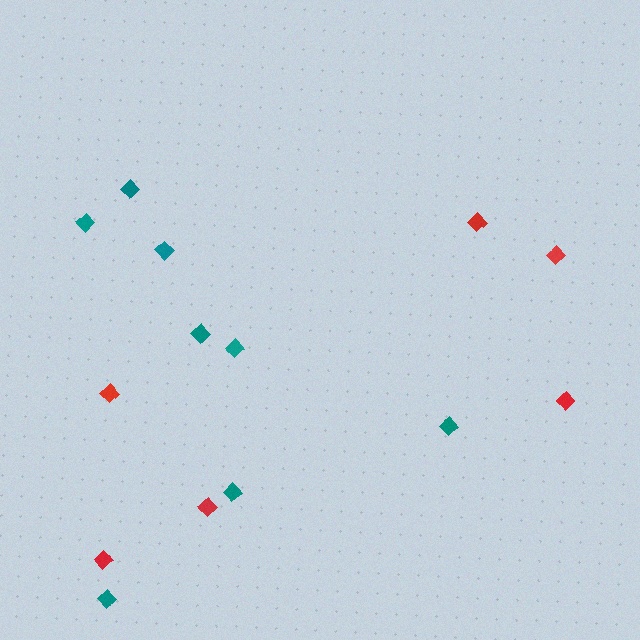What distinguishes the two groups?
There are 2 groups: one group of teal diamonds (8) and one group of red diamonds (6).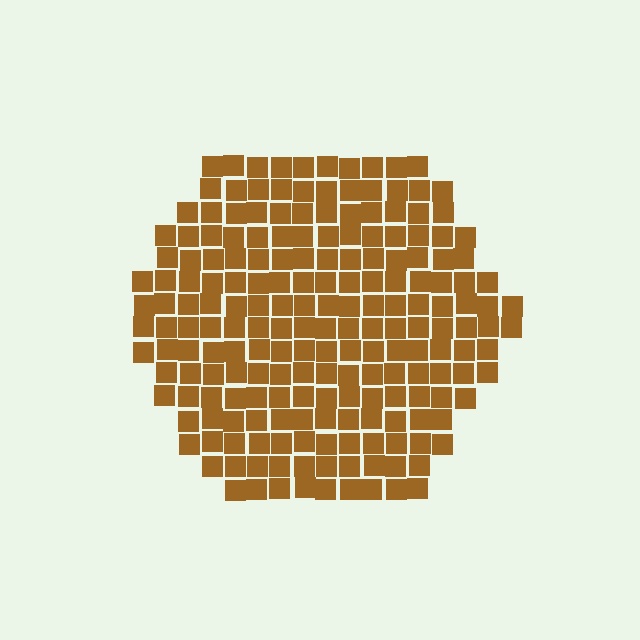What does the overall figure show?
The overall figure shows a hexagon.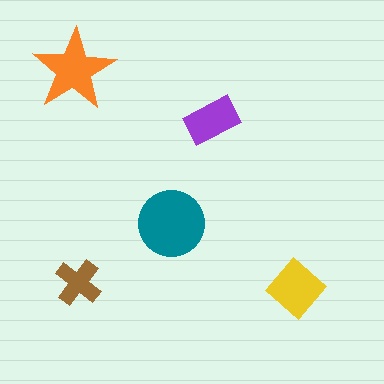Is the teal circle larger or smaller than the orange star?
Larger.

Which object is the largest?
The teal circle.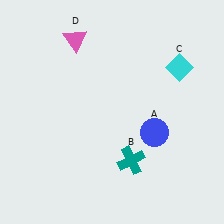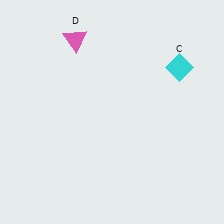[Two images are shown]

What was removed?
The blue circle (A), the teal cross (B) were removed in Image 2.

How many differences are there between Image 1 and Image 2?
There are 2 differences between the two images.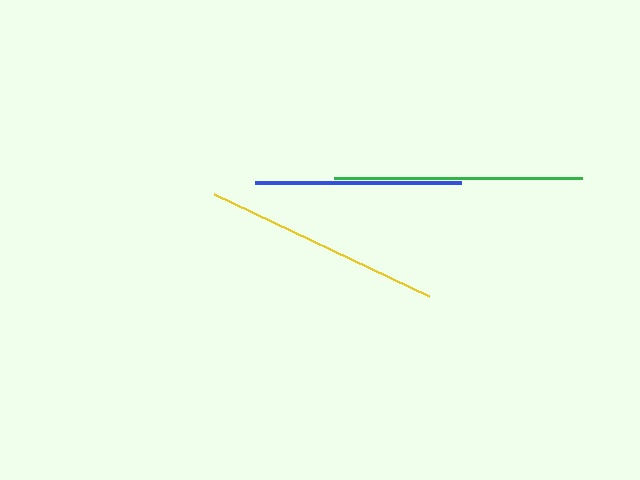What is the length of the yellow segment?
The yellow segment is approximately 238 pixels long.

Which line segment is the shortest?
The blue line is the shortest at approximately 205 pixels.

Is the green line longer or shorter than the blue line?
The green line is longer than the blue line.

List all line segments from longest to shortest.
From longest to shortest: green, yellow, blue.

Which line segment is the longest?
The green line is the longest at approximately 249 pixels.